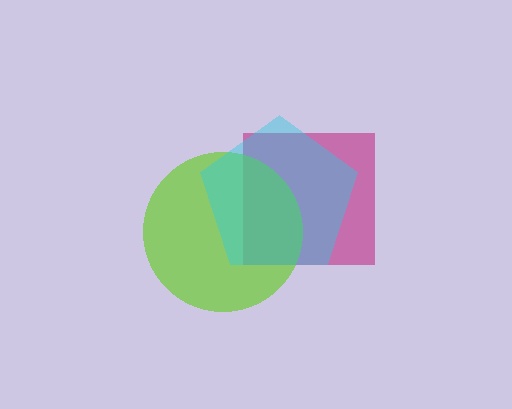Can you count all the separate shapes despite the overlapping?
Yes, there are 3 separate shapes.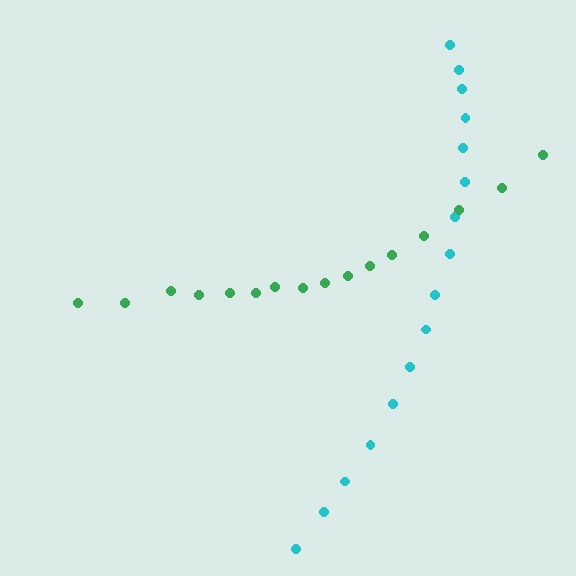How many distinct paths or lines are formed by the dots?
There are 2 distinct paths.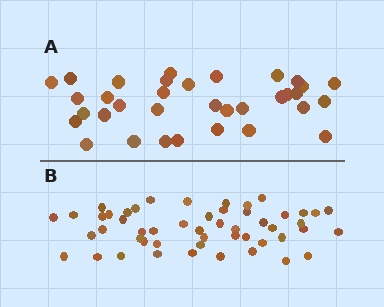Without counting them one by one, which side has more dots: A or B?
Region B (the bottom region) has more dots.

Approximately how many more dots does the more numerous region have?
Region B has approximately 15 more dots than region A.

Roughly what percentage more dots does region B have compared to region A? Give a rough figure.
About 50% more.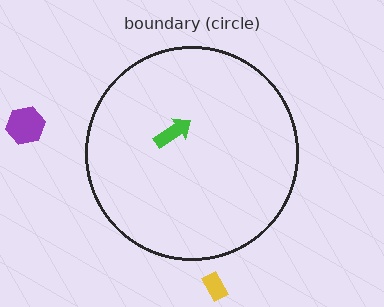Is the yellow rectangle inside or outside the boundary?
Outside.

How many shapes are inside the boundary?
1 inside, 2 outside.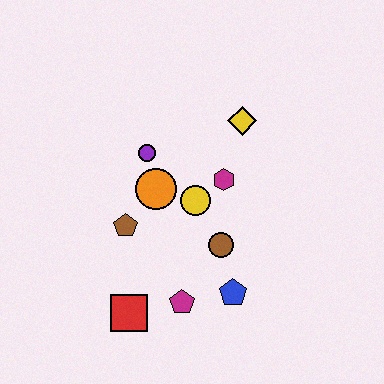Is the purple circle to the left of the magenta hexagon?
Yes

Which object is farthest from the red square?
The yellow diamond is farthest from the red square.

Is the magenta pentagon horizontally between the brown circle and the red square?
Yes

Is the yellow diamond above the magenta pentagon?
Yes